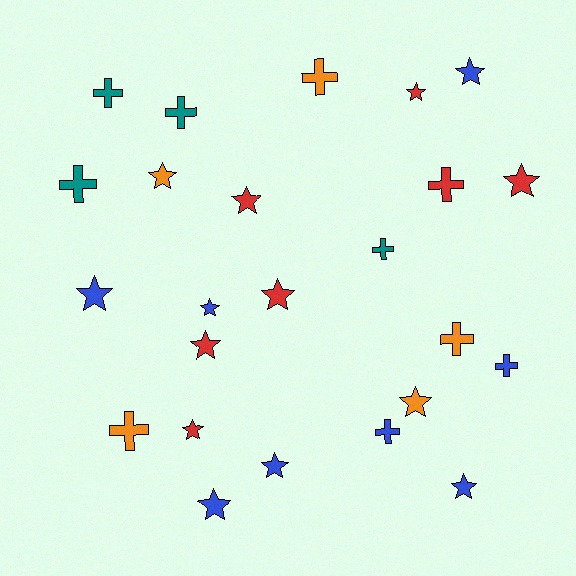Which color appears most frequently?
Blue, with 8 objects.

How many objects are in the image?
There are 24 objects.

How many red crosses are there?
There is 1 red cross.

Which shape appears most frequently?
Star, with 14 objects.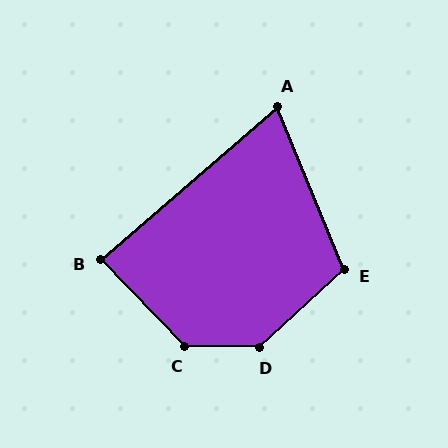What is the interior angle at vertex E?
Approximately 110 degrees (obtuse).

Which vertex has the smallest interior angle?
A, at approximately 72 degrees.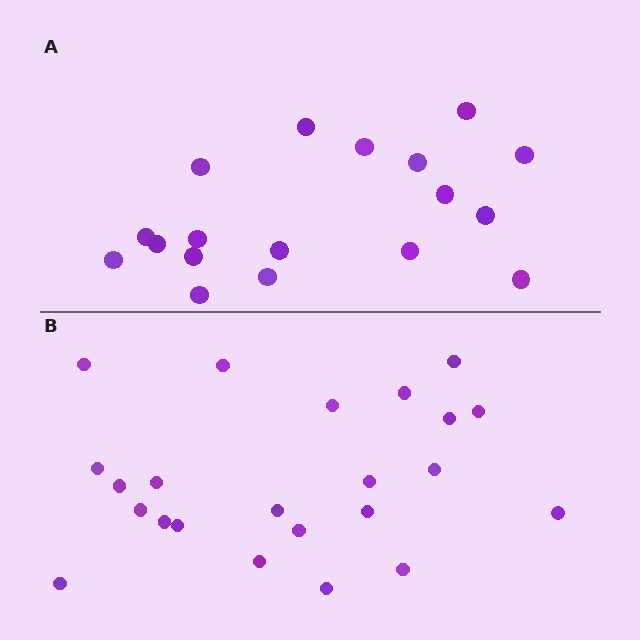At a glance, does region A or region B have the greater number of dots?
Region B (the bottom region) has more dots.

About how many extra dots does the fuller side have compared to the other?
Region B has about 5 more dots than region A.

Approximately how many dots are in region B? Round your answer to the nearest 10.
About 20 dots. (The exact count is 23, which rounds to 20.)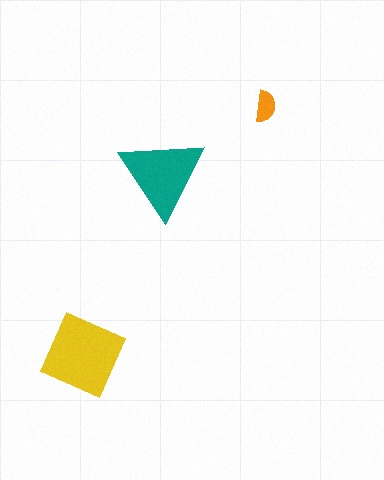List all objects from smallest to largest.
The orange semicircle, the teal triangle, the yellow diamond.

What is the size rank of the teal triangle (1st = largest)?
2nd.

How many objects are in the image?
There are 3 objects in the image.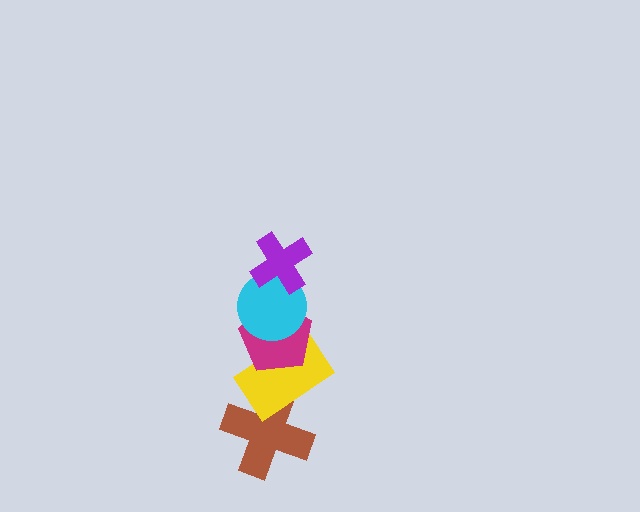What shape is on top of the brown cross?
The yellow rectangle is on top of the brown cross.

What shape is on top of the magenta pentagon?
The cyan circle is on top of the magenta pentagon.